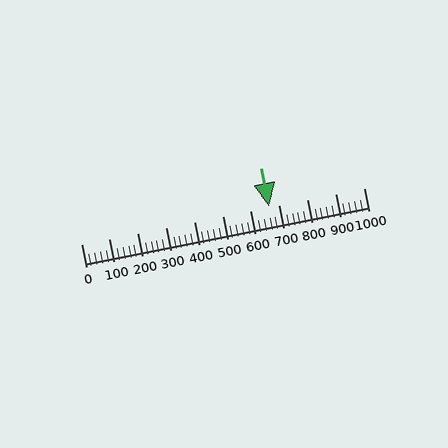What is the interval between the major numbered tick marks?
The major tick marks are spaced 100 units apart.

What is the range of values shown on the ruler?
The ruler shows values from 0 to 1000.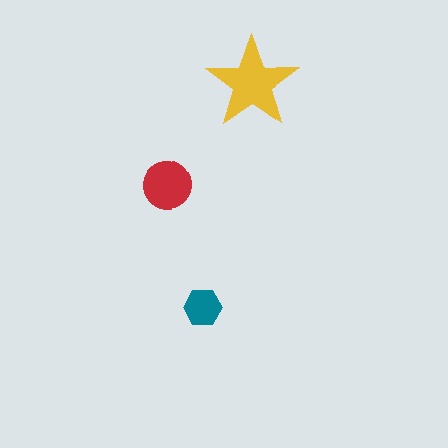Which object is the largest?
The yellow star.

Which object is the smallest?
The teal hexagon.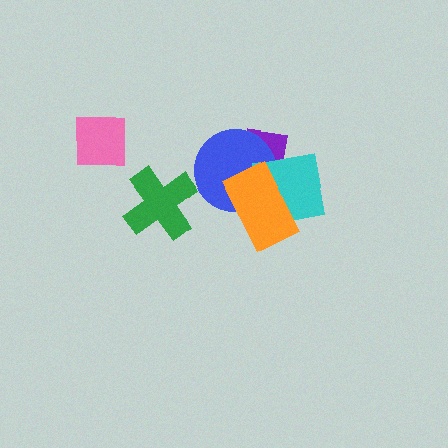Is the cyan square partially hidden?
Yes, it is partially covered by another shape.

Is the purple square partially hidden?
Yes, it is partially covered by another shape.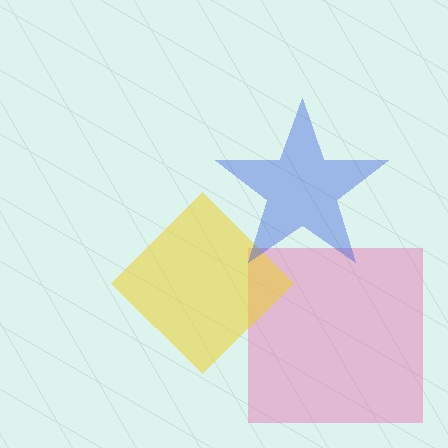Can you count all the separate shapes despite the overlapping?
Yes, there are 3 separate shapes.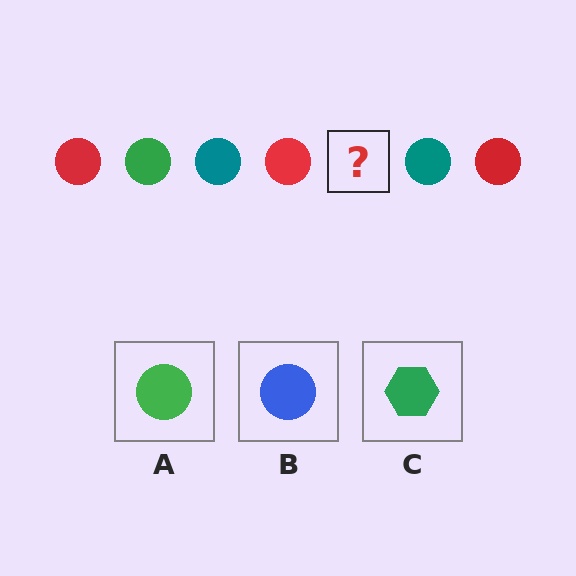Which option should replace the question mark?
Option A.